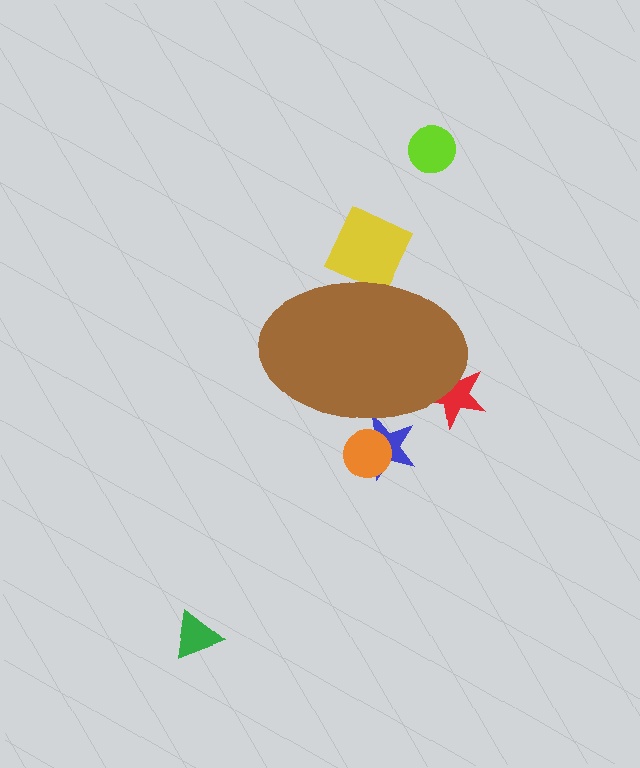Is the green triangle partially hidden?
No, the green triangle is fully visible.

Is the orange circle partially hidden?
Yes, the orange circle is partially hidden behind the brown ellipse.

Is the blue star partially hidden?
Yes, the blue star is partially hidden behind the brown ellipse.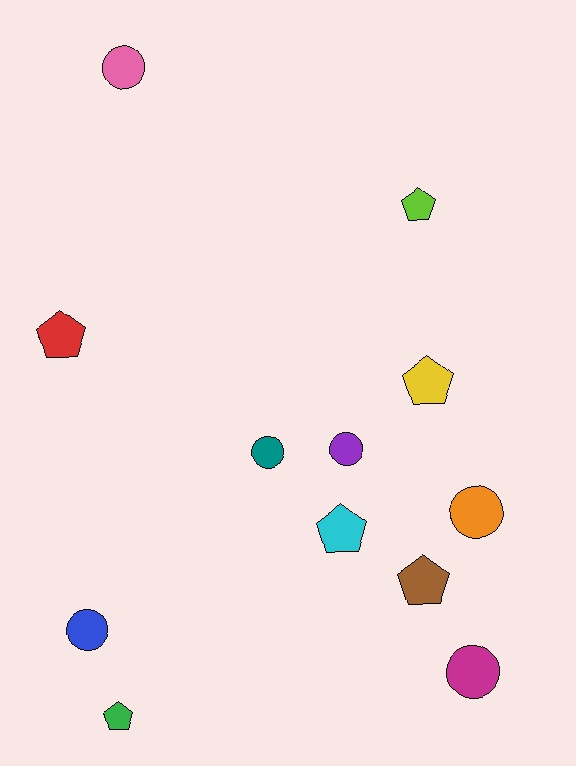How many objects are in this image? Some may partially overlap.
There are 12 objects.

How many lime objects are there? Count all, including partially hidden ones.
There is 1 lime object.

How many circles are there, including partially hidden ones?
There are 6 circles.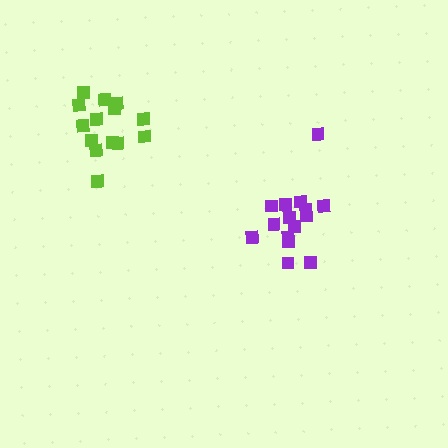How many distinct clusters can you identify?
There are 2 distinct clusters.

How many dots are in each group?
Group 1: 15 dots, Group 2: 14 dots (29 total).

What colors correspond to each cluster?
The clusters are colored: purple, lime.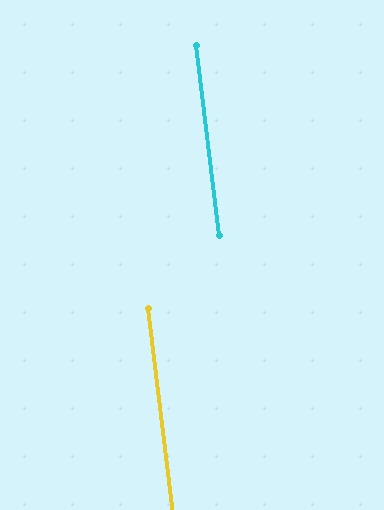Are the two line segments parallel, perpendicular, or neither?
Parallel — their directions differ by only 0.2°.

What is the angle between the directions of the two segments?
Approximately 0 degrees.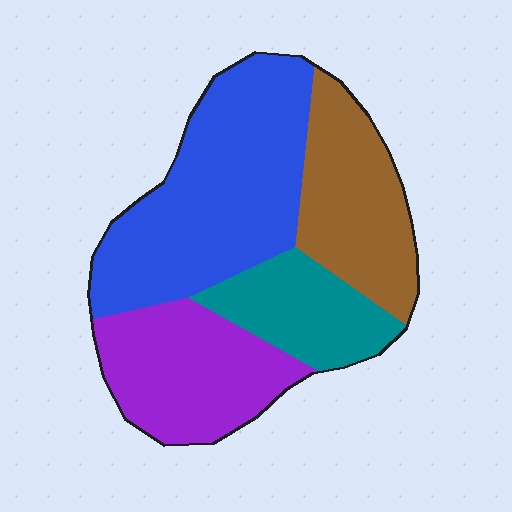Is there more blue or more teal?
Blue.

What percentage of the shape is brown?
Brown takes up about one fifth (1/5) of the shape.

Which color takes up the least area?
Teal, at roughly 15%.